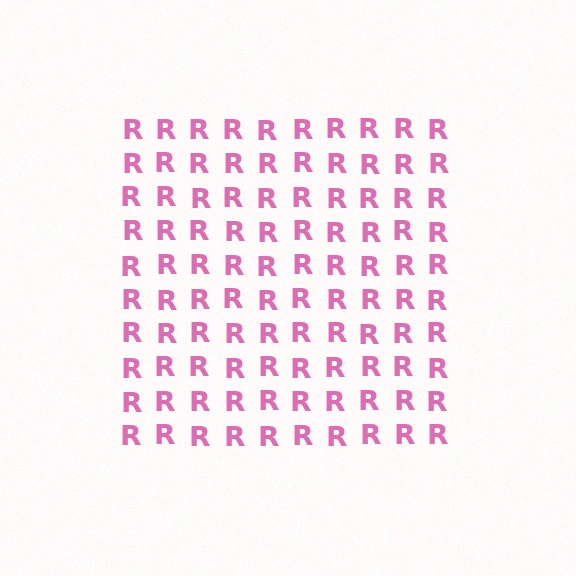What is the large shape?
The large shape is a square.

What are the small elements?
The small elements are letter R's.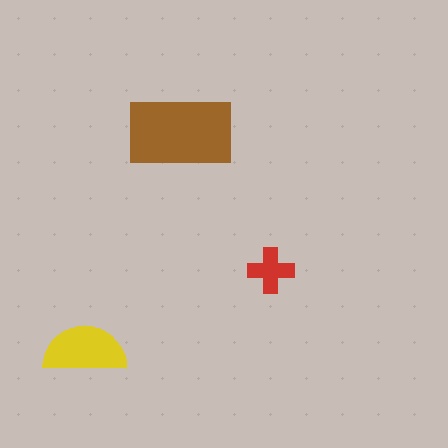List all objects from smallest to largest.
The red cross, the yellow semicircle, the brown rectangle.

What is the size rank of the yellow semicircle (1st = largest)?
2nd.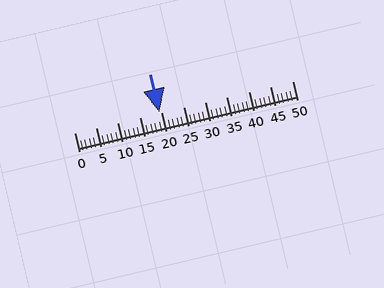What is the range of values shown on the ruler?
The ruler shows values from 0 to 50.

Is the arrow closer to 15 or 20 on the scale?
The arrow is closer to 20.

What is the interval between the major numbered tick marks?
The major tick marks are spaced 5 units apart.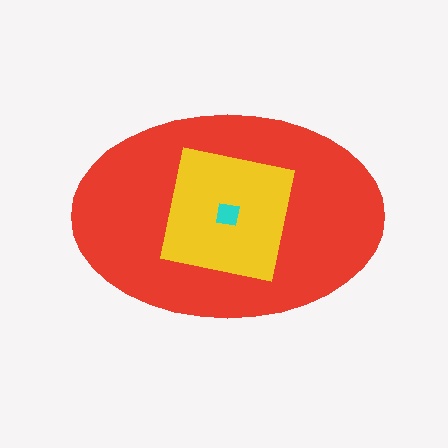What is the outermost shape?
The red ellipse.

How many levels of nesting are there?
3.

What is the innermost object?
The cyan square.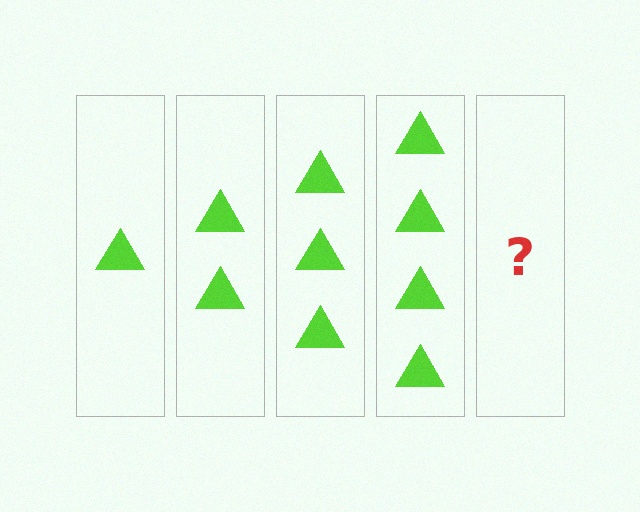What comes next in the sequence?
The next element should be 5 triangles.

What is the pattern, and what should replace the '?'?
The pattern is that each step adds one more triangle. The '?' should be 5 triangles.